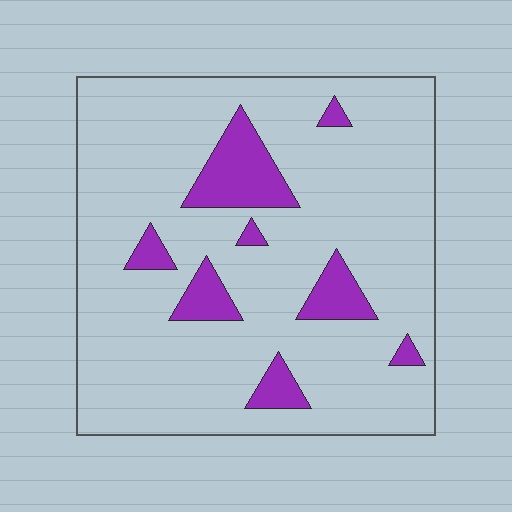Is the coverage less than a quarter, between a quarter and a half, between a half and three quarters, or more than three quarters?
Less than a quarter.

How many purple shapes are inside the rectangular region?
8.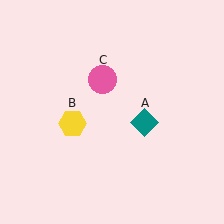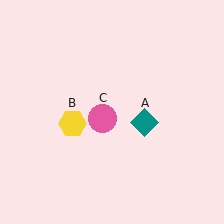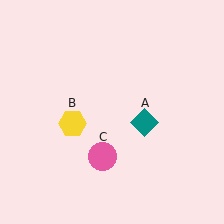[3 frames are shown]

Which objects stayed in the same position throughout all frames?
Teal diamond (object A) and yellow hexagon (object B) remained stationary.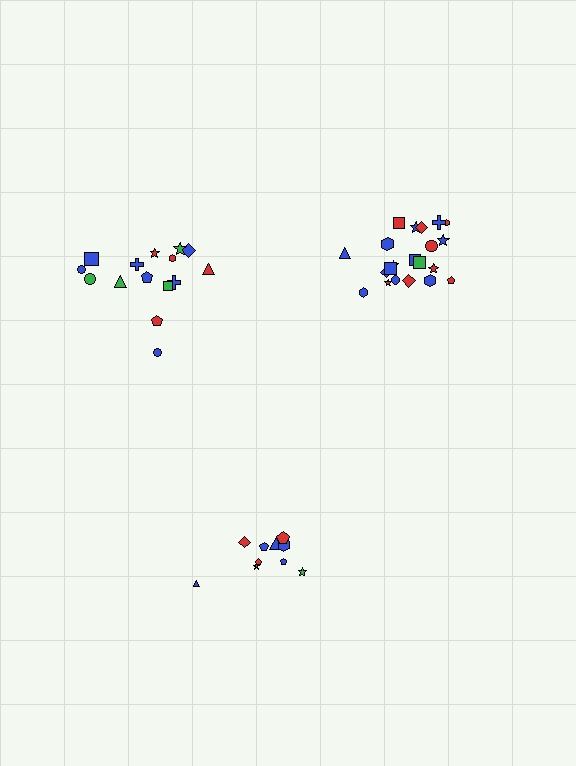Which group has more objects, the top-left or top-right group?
The top-right group.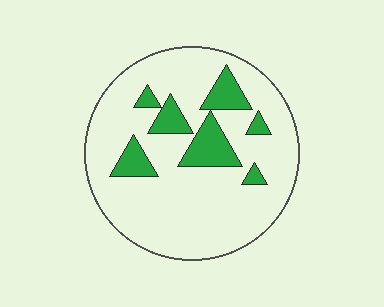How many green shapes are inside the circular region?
7.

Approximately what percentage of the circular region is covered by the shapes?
Approximately 15%.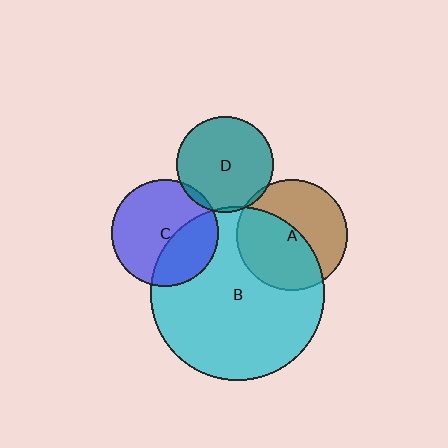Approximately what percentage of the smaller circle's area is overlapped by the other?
Approximately 35%.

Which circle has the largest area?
Circle B (cyan).